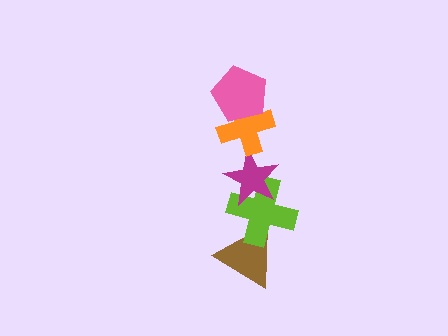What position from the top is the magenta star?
The magenta star is 3rd from the top.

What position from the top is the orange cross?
The orange cross is 2nd from the top.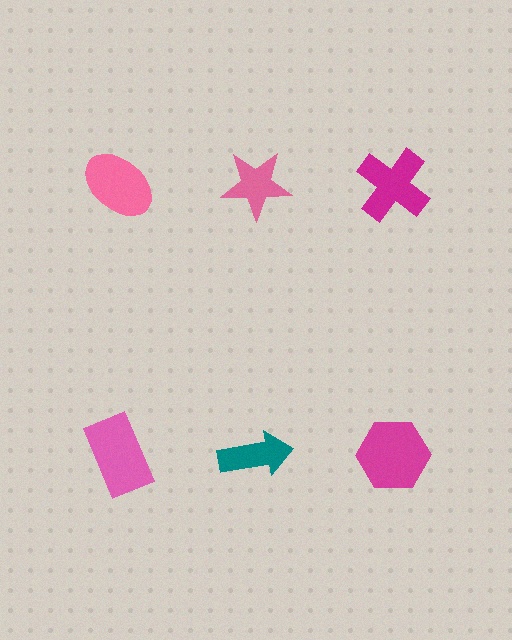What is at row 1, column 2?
A pink star.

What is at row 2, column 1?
A pink rectangle.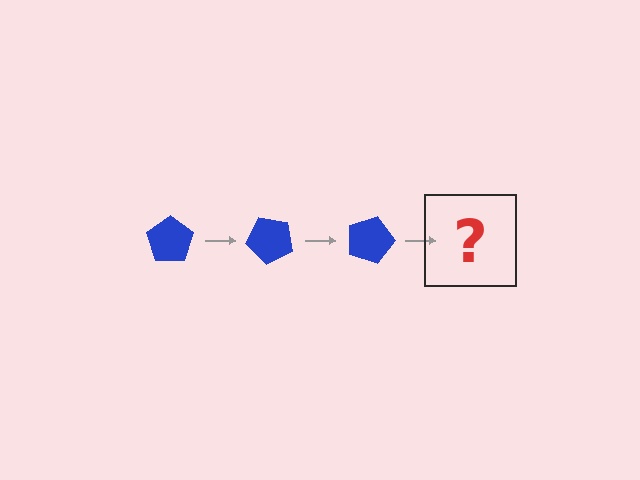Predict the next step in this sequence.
The next step is a blue pentagon rotated 135 degrees.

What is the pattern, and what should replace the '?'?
The pattern is that the pentagon rotates 45 degrees each step. The '?' should be a blue pentagon rotated 135 degrees.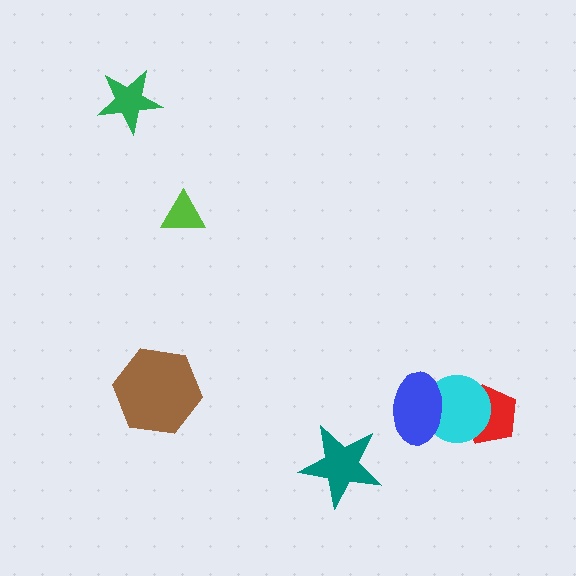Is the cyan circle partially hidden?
Yes, it is partially covered by another shape.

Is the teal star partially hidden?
No, no other shape covers it.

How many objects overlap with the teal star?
0 objects overlap with the teal star.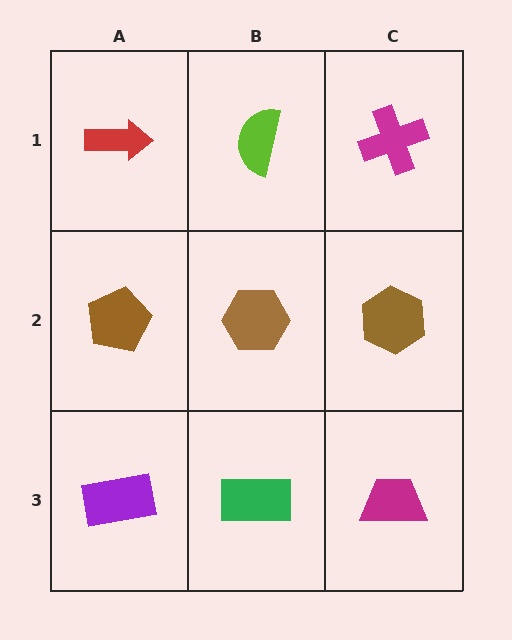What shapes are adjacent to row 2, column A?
A red arrow (row 1, column A), a purple rectangle (row 3, column A), a brown hexagon (row 2, column B).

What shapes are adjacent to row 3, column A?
A brown pentagon (row 2, column A), a green rectangle (row 3, column B).